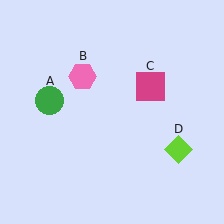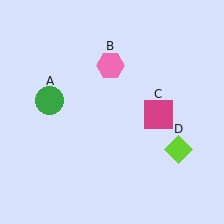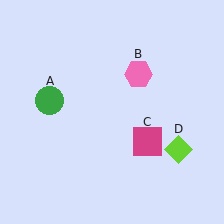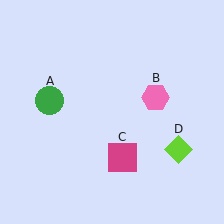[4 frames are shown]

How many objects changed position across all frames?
2 objects changed position: pink hexagon (object B), magenta square (object C).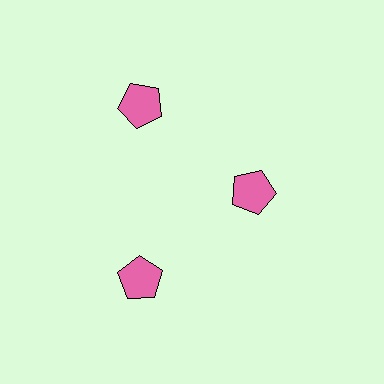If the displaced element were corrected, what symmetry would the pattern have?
It would have 3-fold rotational symmetry — the pattern would map onto itself every 120 degrees.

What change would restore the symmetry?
The symmetry would be restored by moving it outward, back onto the ring so that all 3 pentagons sit at equal angles and equal distance from the center.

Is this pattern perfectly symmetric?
No. The 3 pink pentagons are arranged in a ring, but one element near the 3 o'clock position is pulled inward toward the center, breaking the 3-fold rotational symmetry.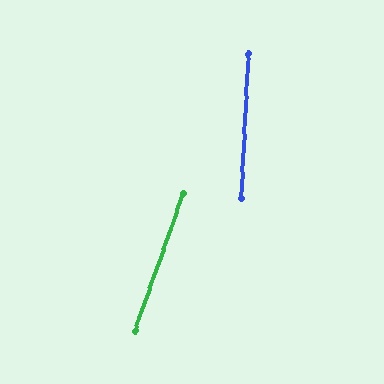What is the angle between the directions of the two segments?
Approximately 16 degrees.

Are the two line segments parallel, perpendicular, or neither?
Neither parallel nor perpendicular — they differ by about 16°.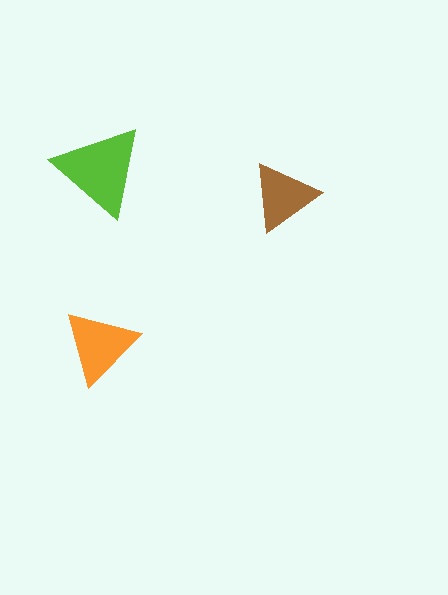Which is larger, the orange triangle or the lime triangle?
The lime one.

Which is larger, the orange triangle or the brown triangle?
The orange one.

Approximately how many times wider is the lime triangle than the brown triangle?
About 1.5 times wider.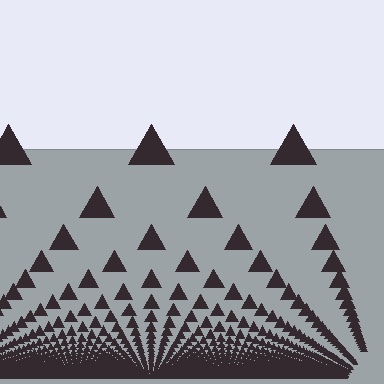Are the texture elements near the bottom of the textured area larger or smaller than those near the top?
Smaller. The gradient is inverted — elements near the bottom are smaller and denser.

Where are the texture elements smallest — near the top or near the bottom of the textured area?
Near the bottom.